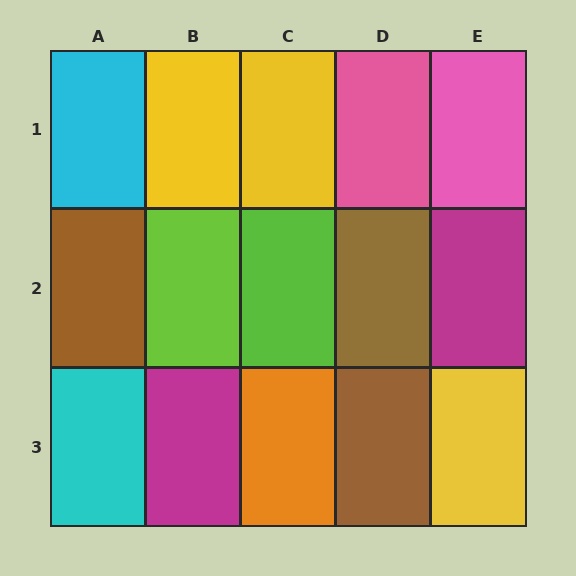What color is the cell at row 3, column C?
Orange.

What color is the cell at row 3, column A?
Cyan.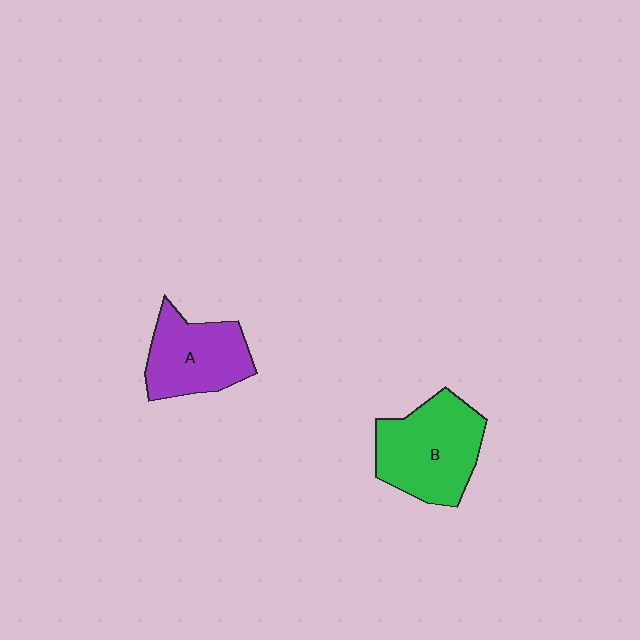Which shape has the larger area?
Shape B (green).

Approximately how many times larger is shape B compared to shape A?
Approximately 1.2 times.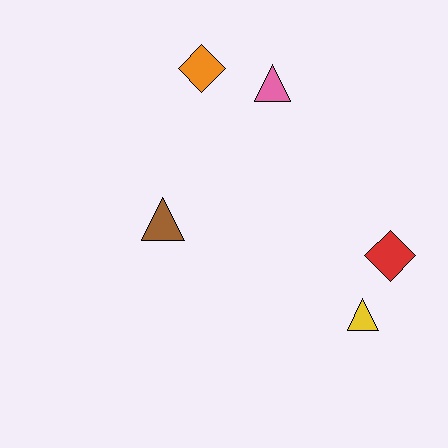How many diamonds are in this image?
There are 2 diamonds.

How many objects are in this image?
There are 5 objects.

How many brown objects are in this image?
There is 1 brown object.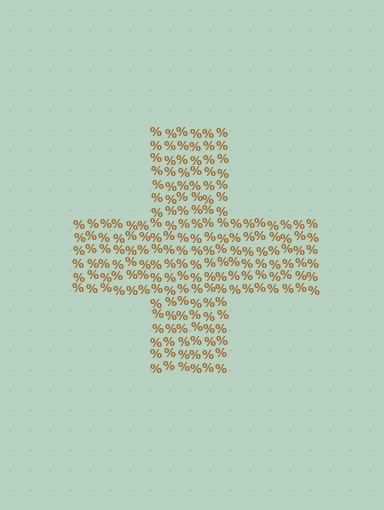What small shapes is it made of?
It is made of small percent signs.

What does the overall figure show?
The overall figure shows a cross.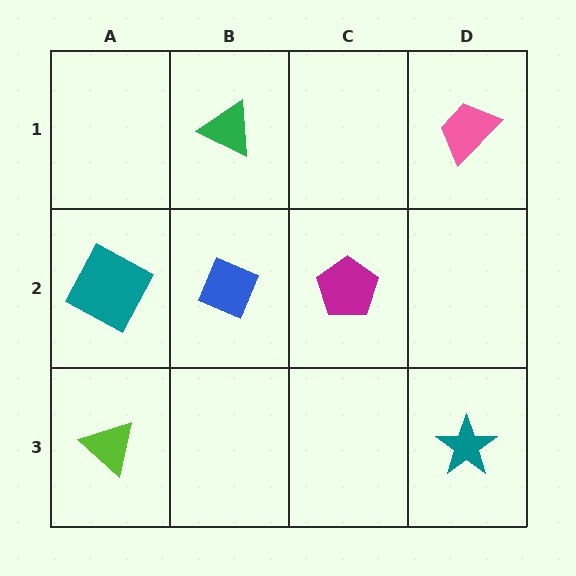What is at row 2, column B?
A blue diamond.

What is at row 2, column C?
A magenta pentagon.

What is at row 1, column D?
A pink trapezoid.